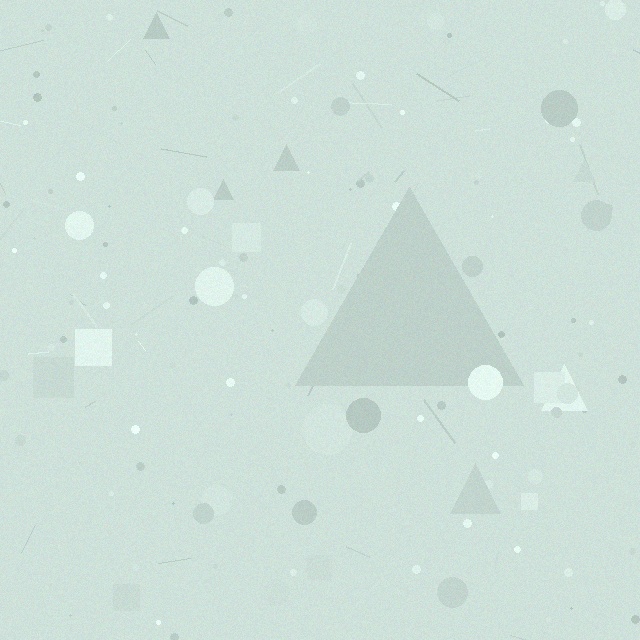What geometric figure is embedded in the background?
A triangle is embedded in the background.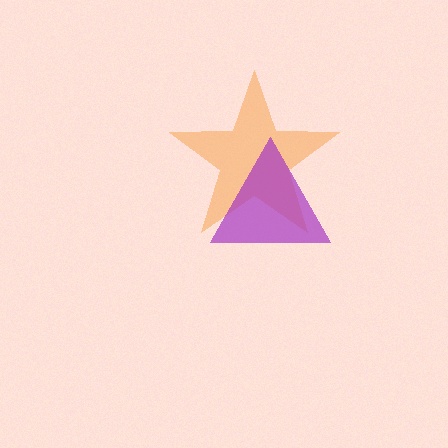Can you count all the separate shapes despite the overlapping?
Yes, there are 2 separate shapes.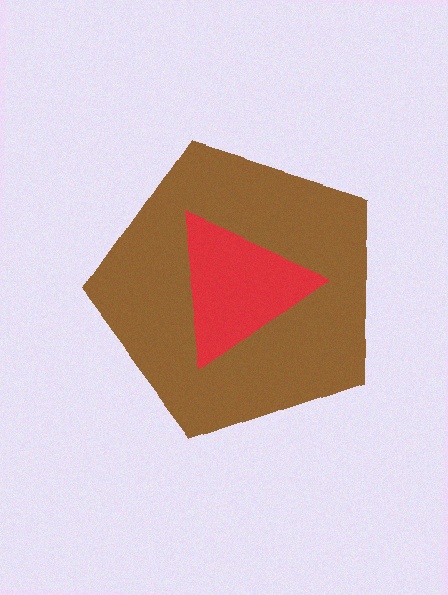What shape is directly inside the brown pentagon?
The red triangle.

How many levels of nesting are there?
2.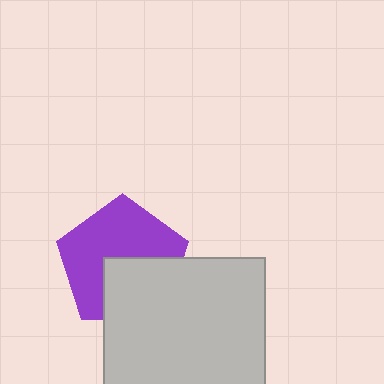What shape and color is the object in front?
The object in front is a light gray square.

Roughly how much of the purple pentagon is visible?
About half of it is visible (roughly 62%).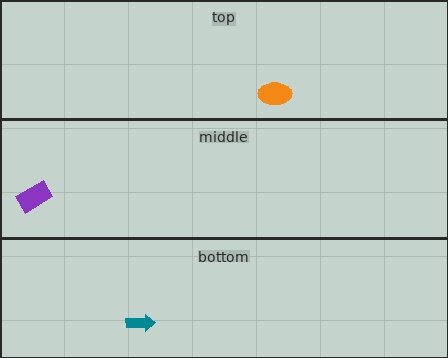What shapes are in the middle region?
The purple rectangle.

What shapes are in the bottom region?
The teal arrow.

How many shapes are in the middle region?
1.